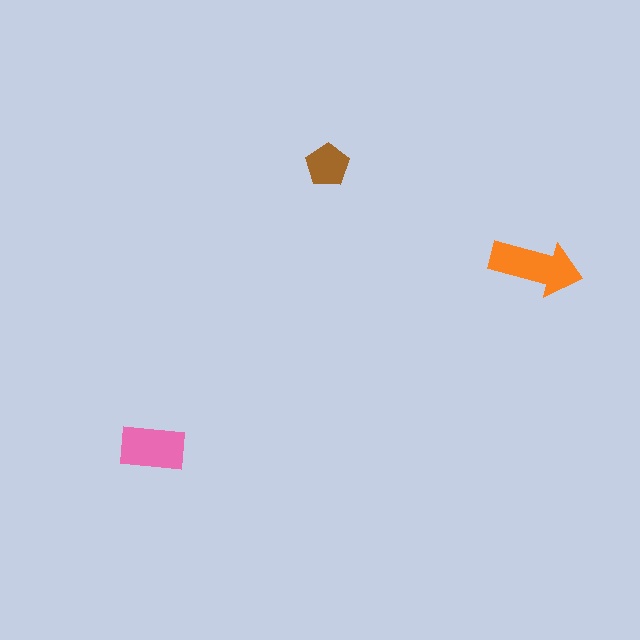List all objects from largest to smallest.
The orange arrow, the pink rectangle, the brown pentagon.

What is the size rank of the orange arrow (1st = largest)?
1st.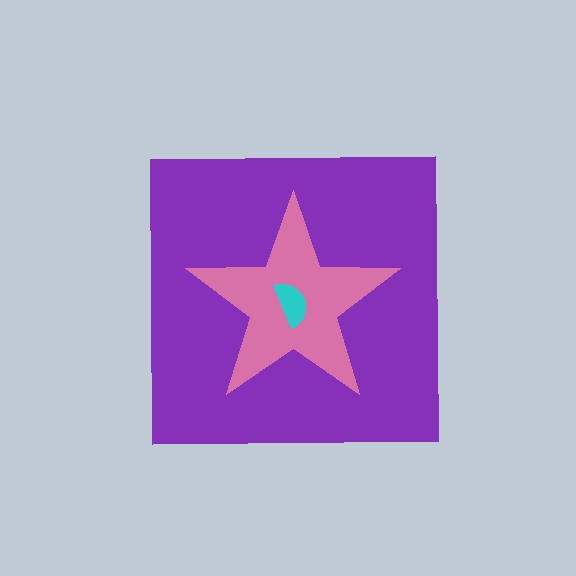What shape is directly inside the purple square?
The pink star.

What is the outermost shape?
The purple square.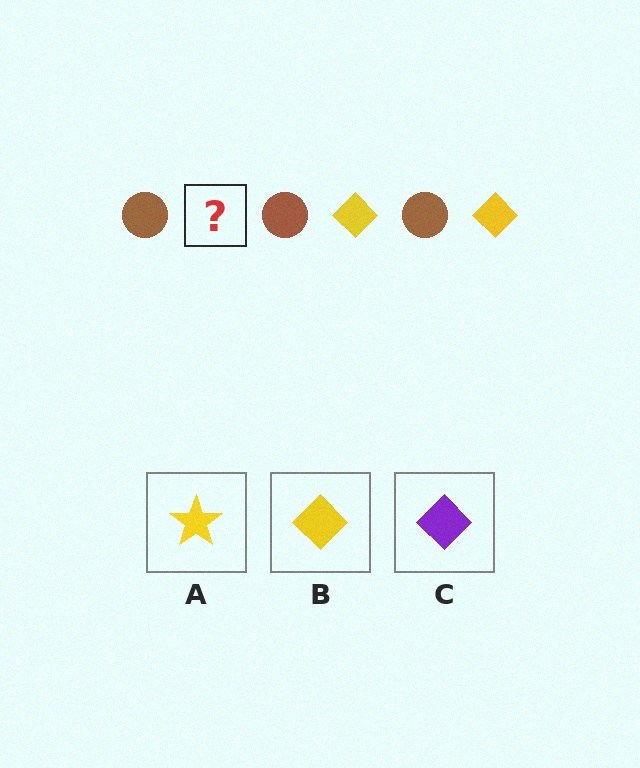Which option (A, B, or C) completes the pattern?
B.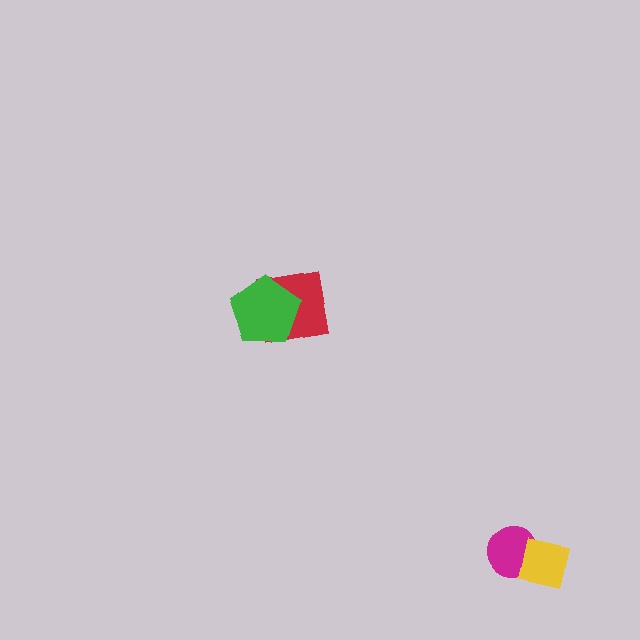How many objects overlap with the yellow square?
1 object overlaps with the yellow square.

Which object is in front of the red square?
The green pentagon is in front of the red square.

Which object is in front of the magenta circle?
The yellow square is in front of the magenta circle.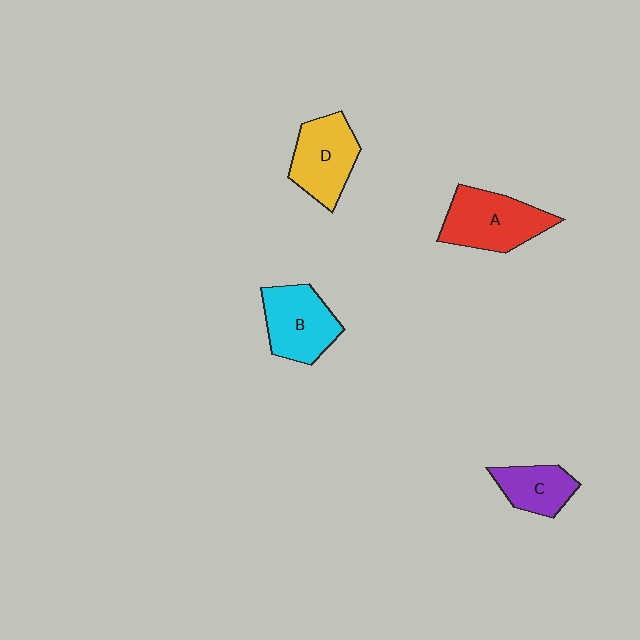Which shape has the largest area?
Shape A (red).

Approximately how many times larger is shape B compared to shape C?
Approximately 1.4 times.